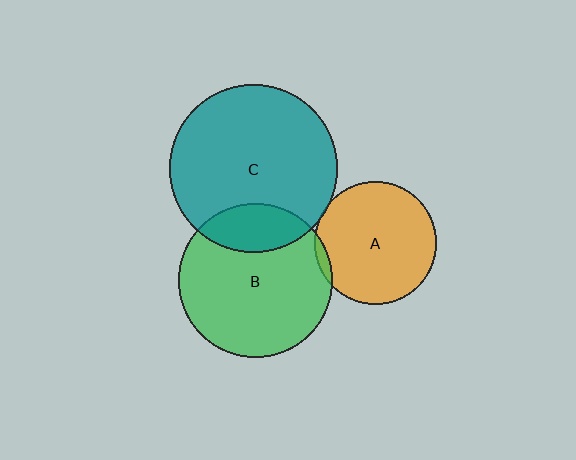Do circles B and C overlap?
Yes.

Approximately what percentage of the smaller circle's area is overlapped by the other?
Approximately 20%.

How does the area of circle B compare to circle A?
Approximately 1.6 times.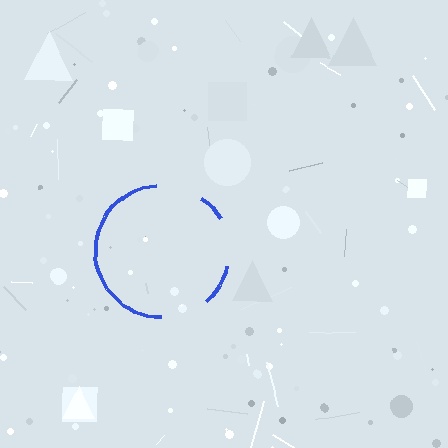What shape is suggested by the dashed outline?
The dashed outline suggests a circle.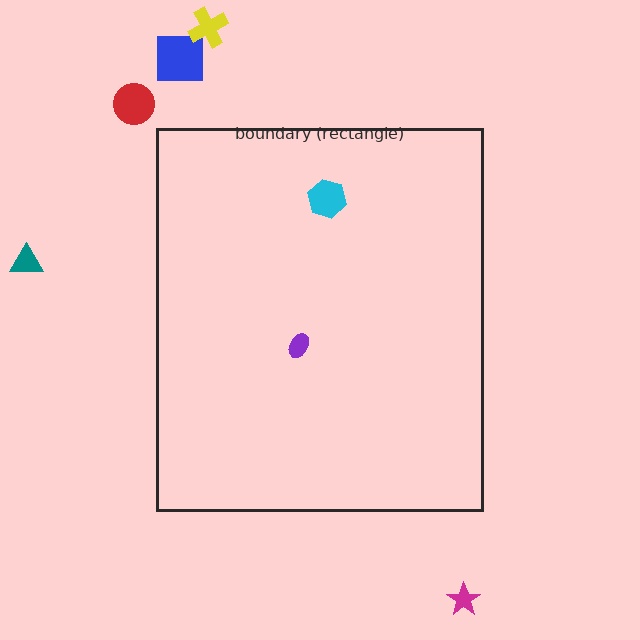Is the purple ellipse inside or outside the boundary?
Inside.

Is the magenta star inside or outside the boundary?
Outside.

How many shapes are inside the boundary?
2 inside, 5 outside.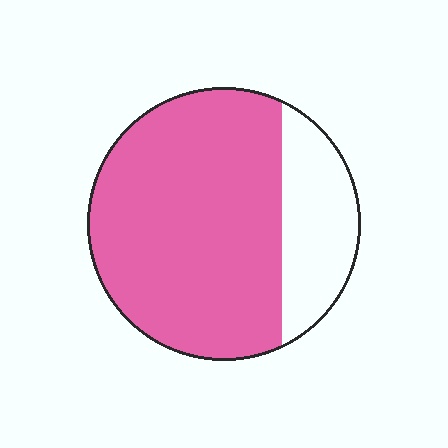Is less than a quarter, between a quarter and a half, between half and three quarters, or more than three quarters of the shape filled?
More than three quarters.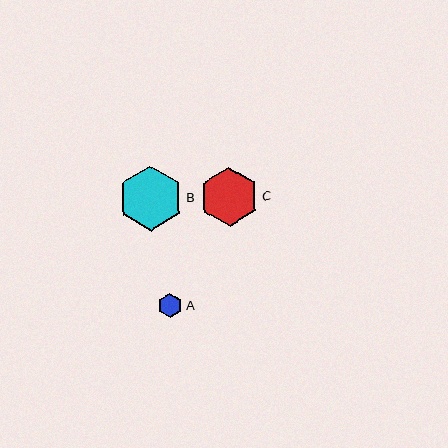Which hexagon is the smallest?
Hexagon A is the smallest with a size of approximately 24 pixels.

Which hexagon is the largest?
Hexagon B is the largest with a size of approximately 65 pixels.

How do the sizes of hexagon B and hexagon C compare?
Hexagon B and hexagon C are approximately the same size.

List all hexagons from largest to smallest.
From largest to smallest: B, C, A.